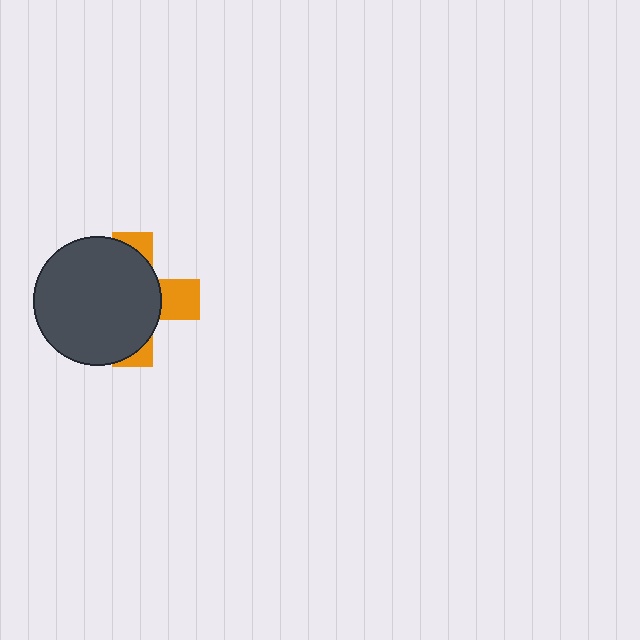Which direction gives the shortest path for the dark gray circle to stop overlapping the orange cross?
Moving left gives the shortest separation.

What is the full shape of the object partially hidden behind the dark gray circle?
The partially hidden object is an orange cross.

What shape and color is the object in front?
The object in front is a dark gray circle.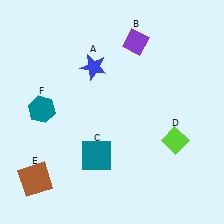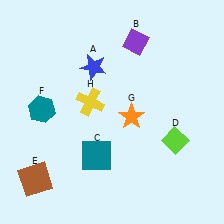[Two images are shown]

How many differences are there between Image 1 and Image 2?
There are 2 differences between the two images.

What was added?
An orange star (G), a yellow cross (H) were added in Image 2.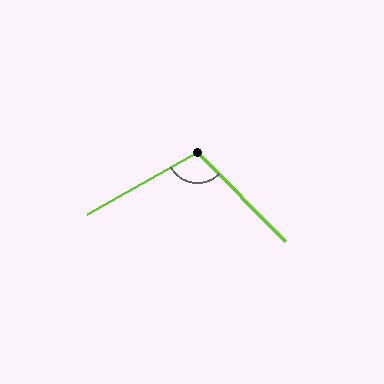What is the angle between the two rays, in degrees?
Approximately 105 degrees.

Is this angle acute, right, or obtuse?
It is obtuse.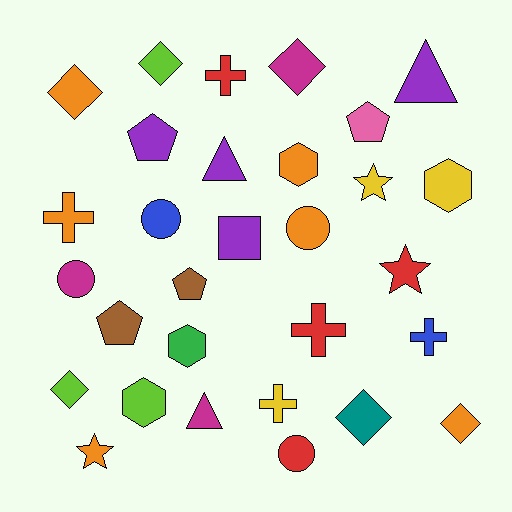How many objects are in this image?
There are 30 objects.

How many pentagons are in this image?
There are 4 pentagons.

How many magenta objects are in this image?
There are 3 magenta objects.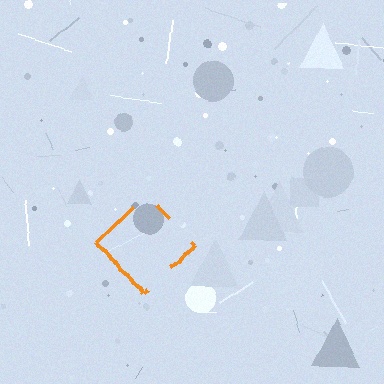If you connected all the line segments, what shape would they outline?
They would outline a diamond.